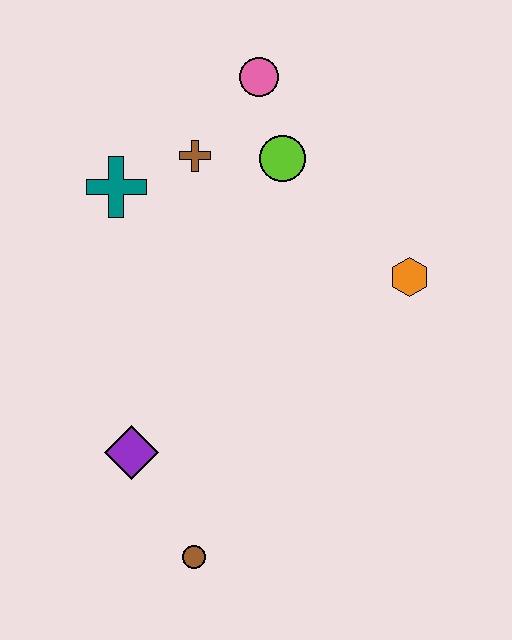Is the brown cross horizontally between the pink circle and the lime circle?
No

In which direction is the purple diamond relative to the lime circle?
The purple diamond is below the lime circle.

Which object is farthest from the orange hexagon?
The brown circle is farthest from the orange hexagon.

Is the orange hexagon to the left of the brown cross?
No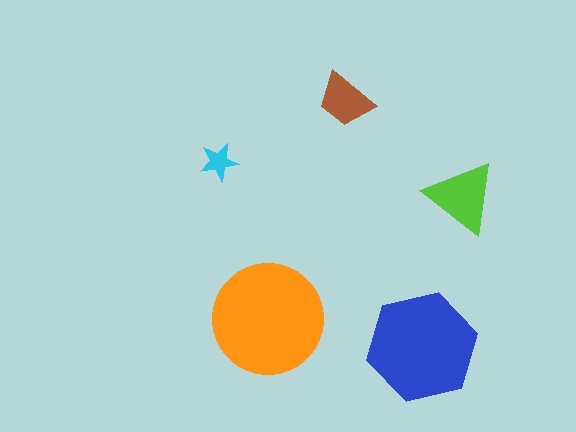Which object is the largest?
The orange circle.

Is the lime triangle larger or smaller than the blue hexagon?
Smaller.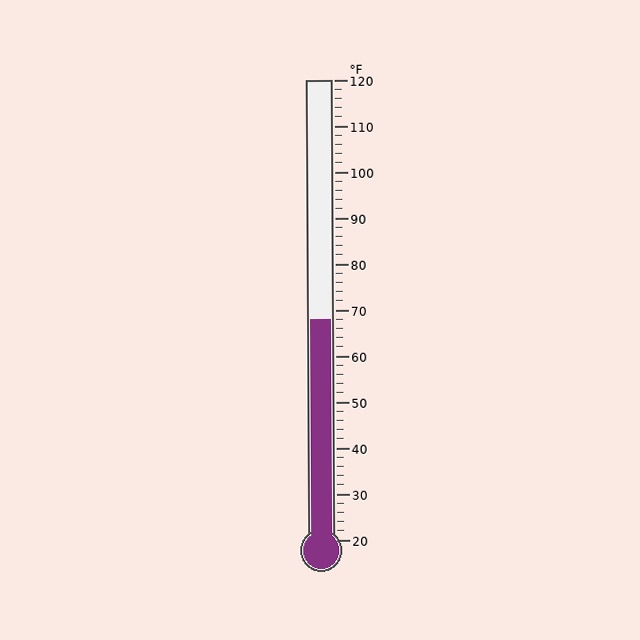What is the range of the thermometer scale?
The thermometer scale ranges from 20°F to 120°F.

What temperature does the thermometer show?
The thermometer shows approximately 68°F.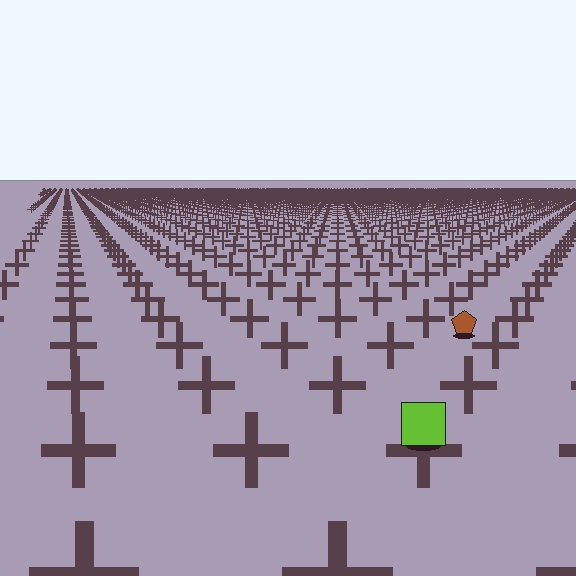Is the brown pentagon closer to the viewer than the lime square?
No. The lime square is closer — you can tell from the texture gradient: the ground texture is coarser near it.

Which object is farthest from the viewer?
The brown pentagon is farthest from the viewer. It appears smaller and the ground texture around it is denser.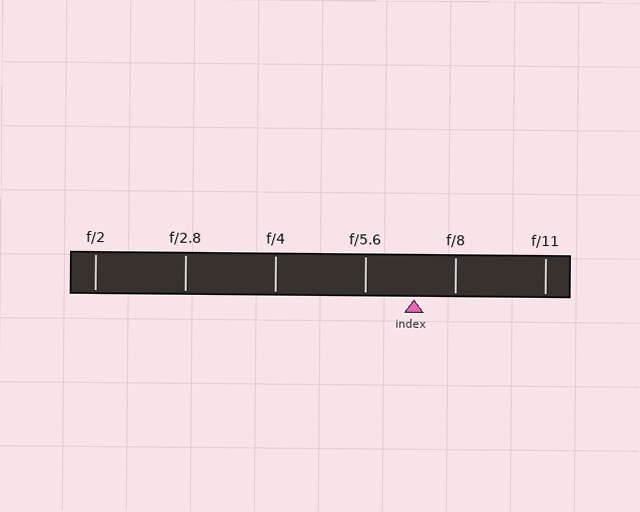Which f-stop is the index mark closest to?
The index mark is closest to f/8.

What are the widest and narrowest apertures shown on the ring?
The widest aperture shown is f/2 and the narrowest is f/11.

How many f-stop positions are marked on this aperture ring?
There are 6 f-stop positions marked.